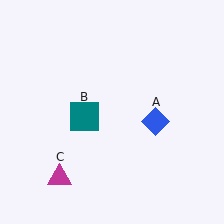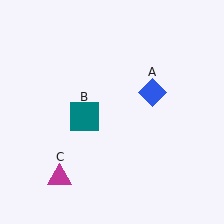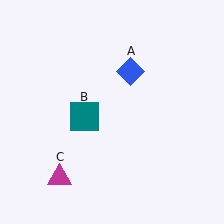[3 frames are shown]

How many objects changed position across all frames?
1 object changed position: blue diamond (object A).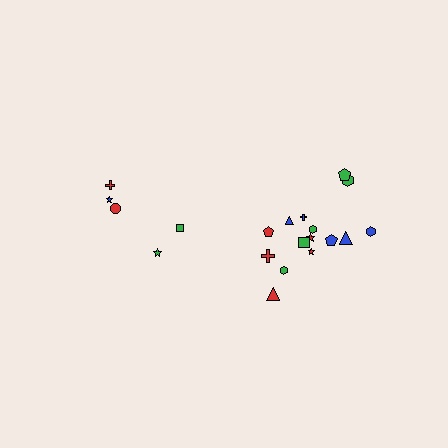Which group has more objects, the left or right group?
The right group.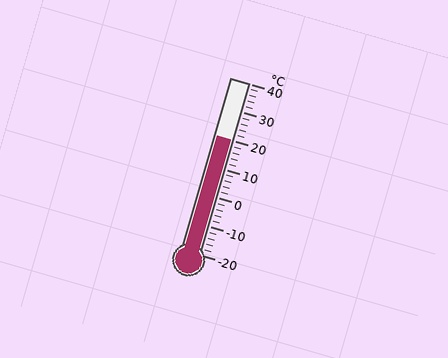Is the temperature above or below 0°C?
The temperature is above 0°C.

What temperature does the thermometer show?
The thermometer shows approximately 20°C.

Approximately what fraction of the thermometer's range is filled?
The thermometer is filled to approximately 65% of its range.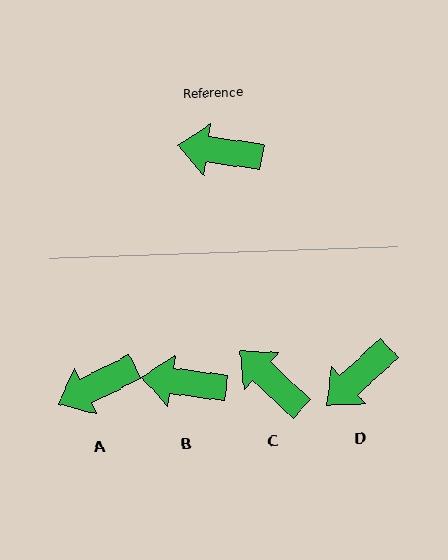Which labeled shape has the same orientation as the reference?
B.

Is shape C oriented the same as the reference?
No, it is off by about 36 degrees.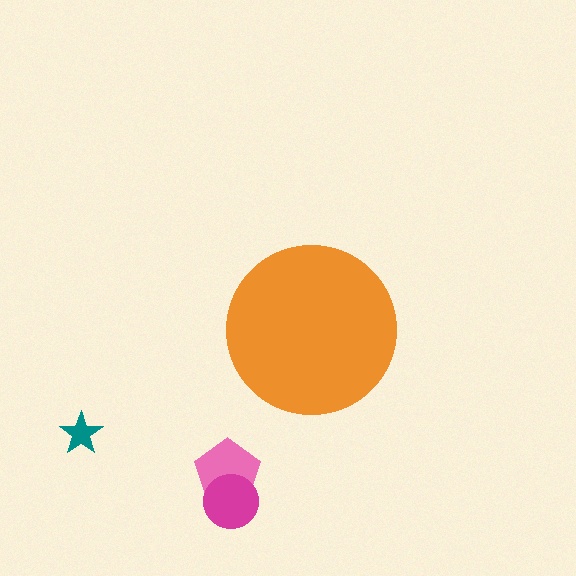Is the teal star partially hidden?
No, the teal star is fully visible.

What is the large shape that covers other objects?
An orange circle.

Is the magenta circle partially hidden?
No, the magenta circle is fully visible.